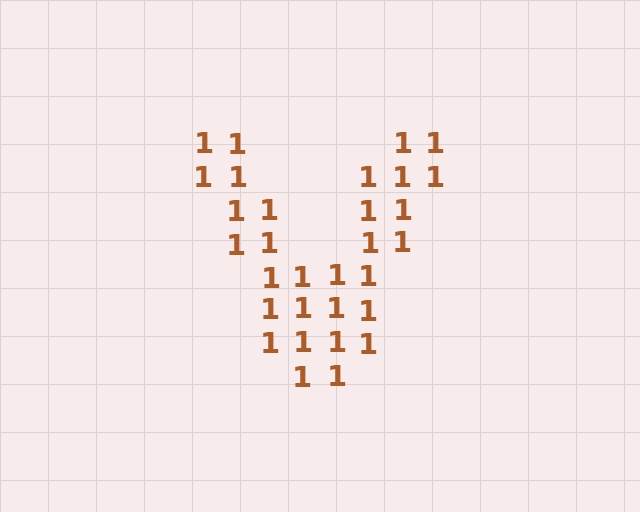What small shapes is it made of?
It is made of small digit 1's.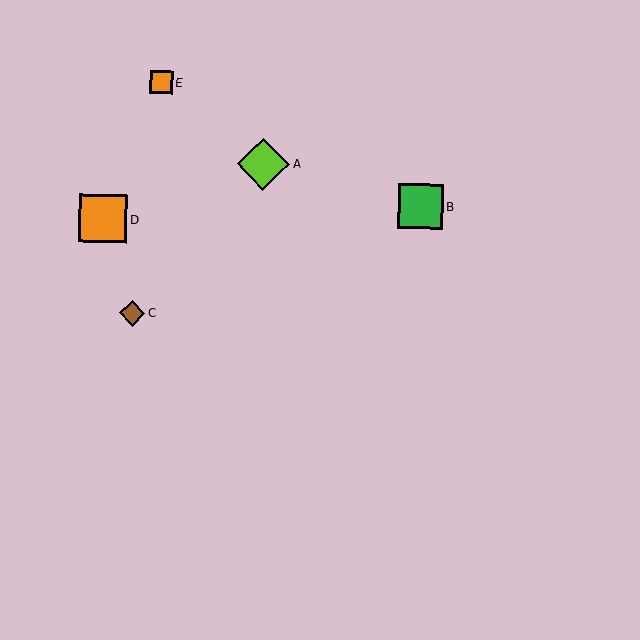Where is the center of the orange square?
The center of the orange square is at (161, 82).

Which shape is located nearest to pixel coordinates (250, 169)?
The lime diamond (labeled A) at (263, 164) is nearest to that location.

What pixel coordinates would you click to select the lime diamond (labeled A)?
Click at (263, 164) to select the lime diamond A.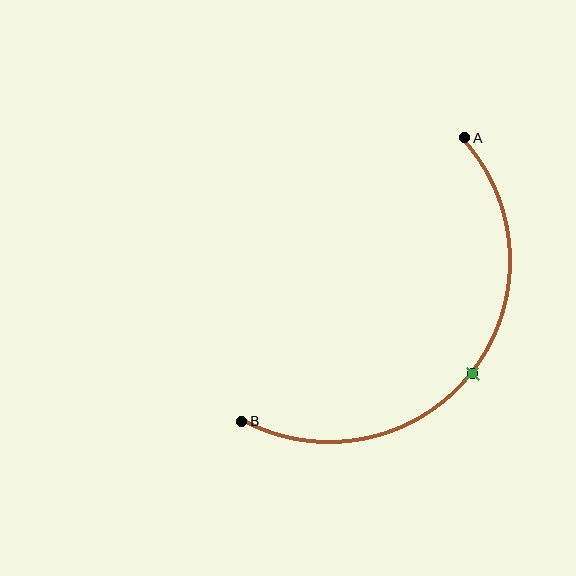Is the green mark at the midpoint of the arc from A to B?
Yes. The green mark lies on the arc at equal arc-length from both A and B — it is the arc midpoint.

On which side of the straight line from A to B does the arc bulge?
The arc bulges below and to the right of the straight line connecting A and B.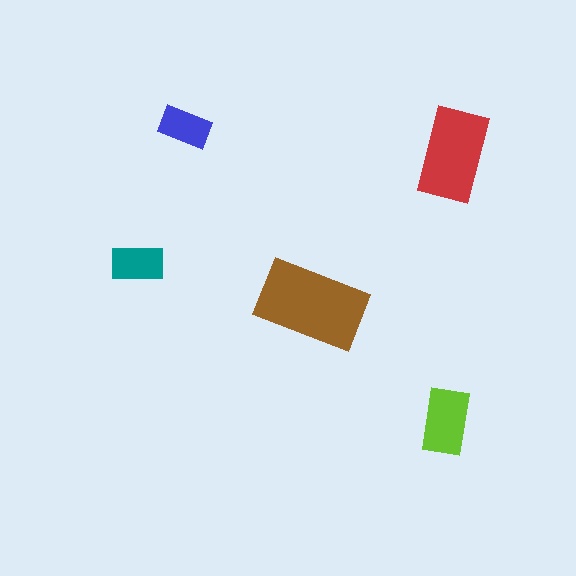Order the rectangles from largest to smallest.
the brown one, the red one, the lime one, the teal one, the blue one.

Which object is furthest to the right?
The red rectangle is rightmost.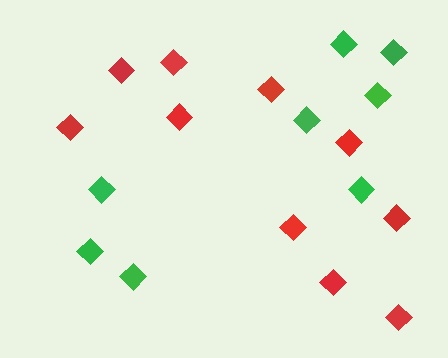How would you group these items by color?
There are 2 groups: one group of green diamonds (8) and one group of red diamonds (10).